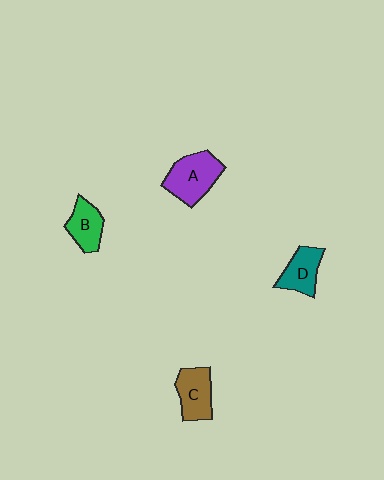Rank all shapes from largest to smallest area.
From largest to smallest: A (purple), C (brown), D (teal), B (green).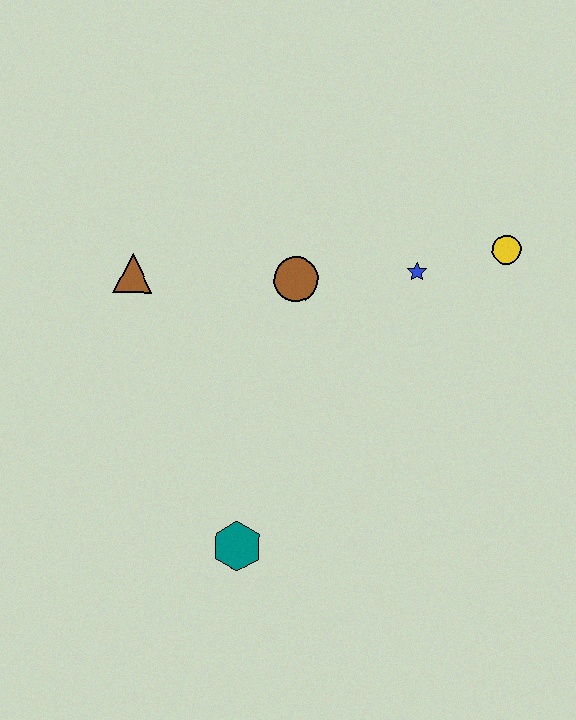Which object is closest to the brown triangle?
The brown circle is closest to the brown triangle.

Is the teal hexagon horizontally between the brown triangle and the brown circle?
Yes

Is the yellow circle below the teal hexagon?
No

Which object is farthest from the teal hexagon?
The yellow circle is farthest from the teal hexagon.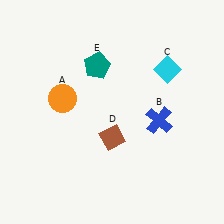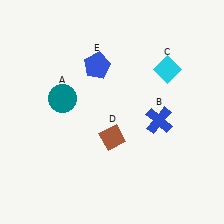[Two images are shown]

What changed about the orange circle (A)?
In Image 1, A is orange. In Image 2, it changed to teal.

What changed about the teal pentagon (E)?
In Image 1, E is teal. In Image 2, it changed to blue.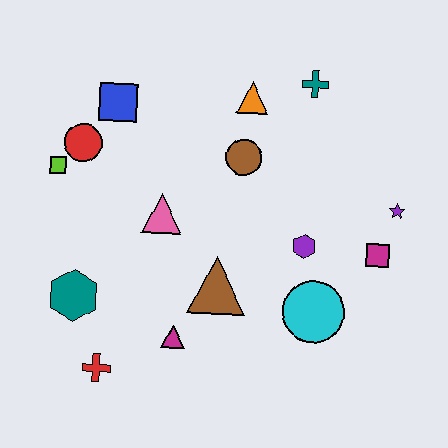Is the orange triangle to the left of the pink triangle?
No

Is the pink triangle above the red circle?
No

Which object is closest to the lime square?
The red circle is closest to the lime square.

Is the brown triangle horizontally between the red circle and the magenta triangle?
No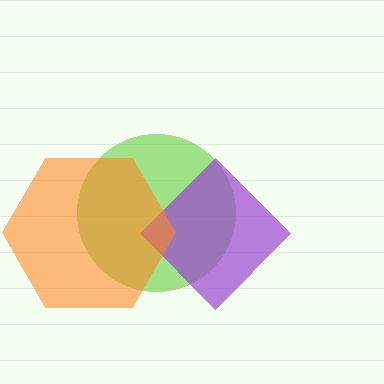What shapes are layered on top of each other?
The layered shapes are: a lime circle, a purple diamond, an orange hexagon.